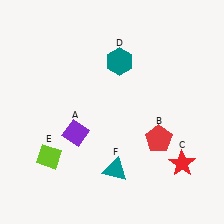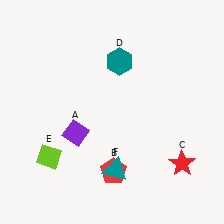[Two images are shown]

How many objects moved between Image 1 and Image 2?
1 object moved between the two images.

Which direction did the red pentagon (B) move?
The red pentagon (B) moved left.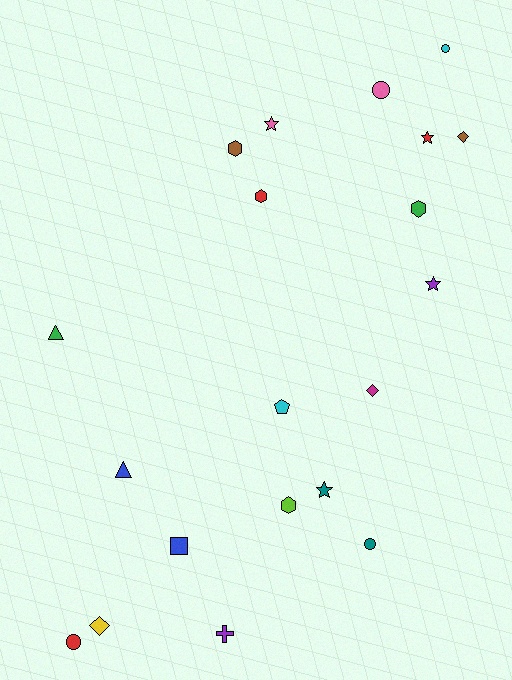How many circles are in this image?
There are 4 circles.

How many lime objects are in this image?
There is 1 lime object.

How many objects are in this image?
There are 20 objects.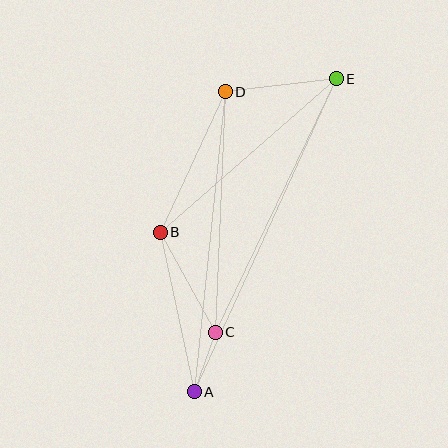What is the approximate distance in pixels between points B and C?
The distance between B and C is approximately 114 pixels.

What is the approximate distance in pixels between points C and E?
The distance between C and E is approximately 281 pixels.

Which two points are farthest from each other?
Points A and E are farthest from each other.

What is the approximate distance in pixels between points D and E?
The distance between D and E is approximately 112 pixels.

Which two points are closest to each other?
Points A and C are closest to each other.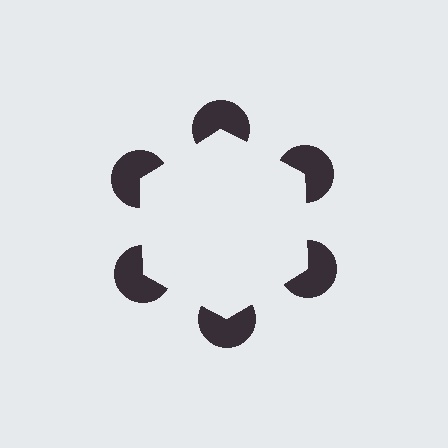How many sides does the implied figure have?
6 sides.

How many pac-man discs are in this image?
There are 6 — one at each vertex of the illusory hexagon.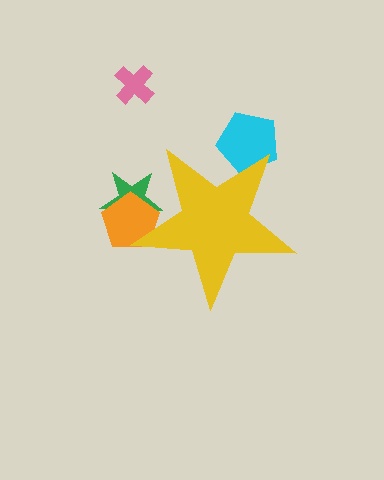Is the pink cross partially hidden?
No, the pink cross is fully visible.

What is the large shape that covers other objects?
A yellow star.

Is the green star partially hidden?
Yes, the green star is partially hidden behind the yellow star.